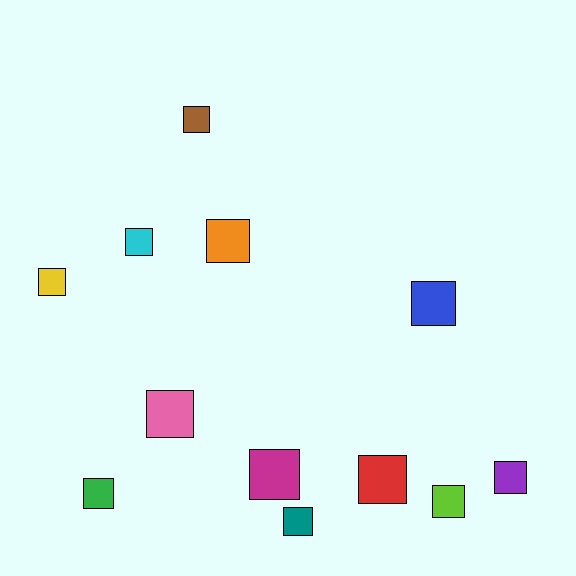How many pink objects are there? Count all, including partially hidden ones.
There is 1 pink object.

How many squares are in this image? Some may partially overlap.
There are 12 squares.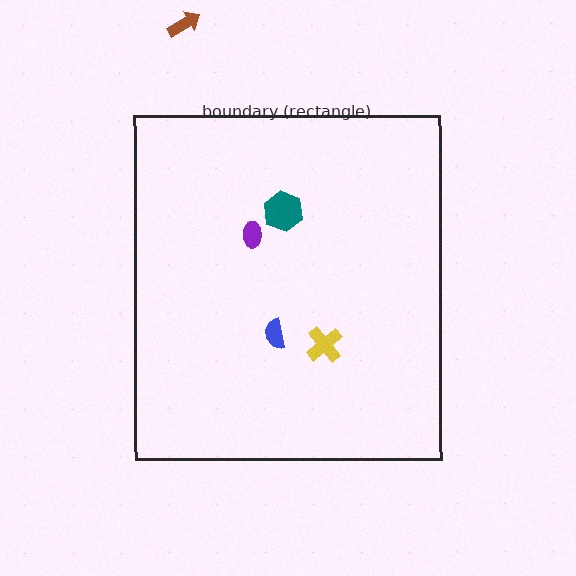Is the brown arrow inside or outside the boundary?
Outside.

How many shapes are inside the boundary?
4 inside, 1 outside.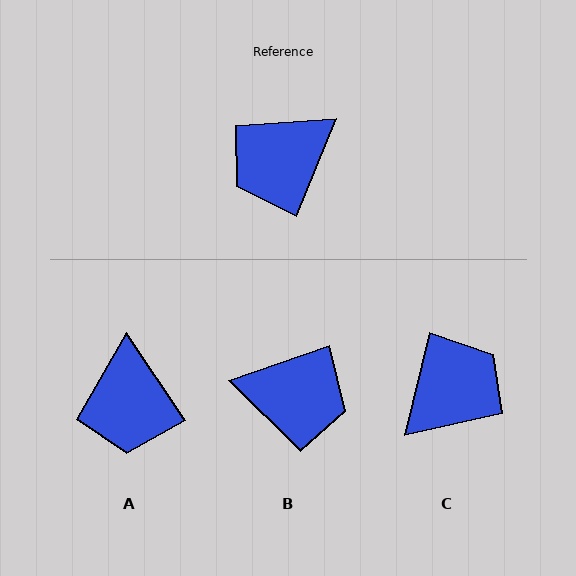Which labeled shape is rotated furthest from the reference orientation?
C, about 172 degrees away.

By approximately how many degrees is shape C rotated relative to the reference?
Approximately 172 degrees clockwise.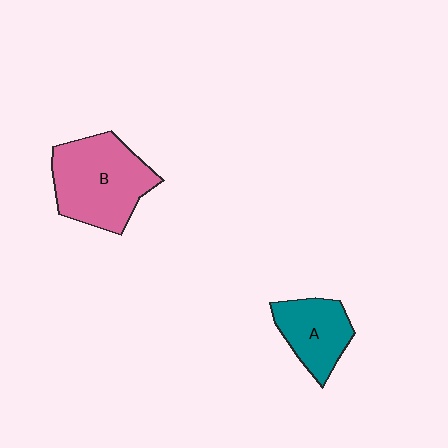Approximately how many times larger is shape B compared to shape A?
Approximately 1.7 times.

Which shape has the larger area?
Shape B (pink).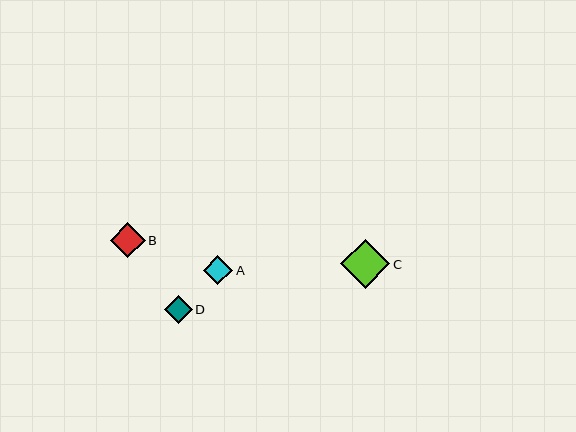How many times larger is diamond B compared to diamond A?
Diamond B is approximately 1.2 times the size of diamond A.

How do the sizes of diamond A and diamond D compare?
Diamond A and diamond D are approximately the same size.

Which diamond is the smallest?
Diamond D is the smallest with a size of approximately 28 pixels.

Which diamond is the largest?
Diamond C is the largest with a size of approximately 49 pixels.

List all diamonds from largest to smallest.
From largest to smallest: C, B, A, D.